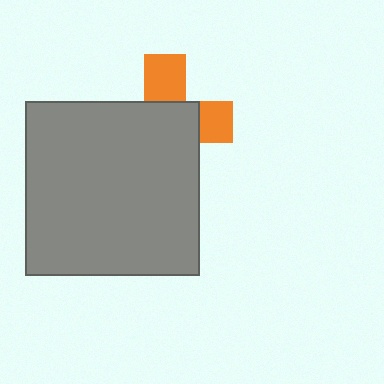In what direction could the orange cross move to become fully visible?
The orange cross could move toward the upper-right. That would shift it out from behind the gray square entirely.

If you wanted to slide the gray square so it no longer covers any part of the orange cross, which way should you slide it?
Slide it toward the lower-left — that is the most direct way to separate the two shapes.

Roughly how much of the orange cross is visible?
A small part of it is visible (roughly 35%).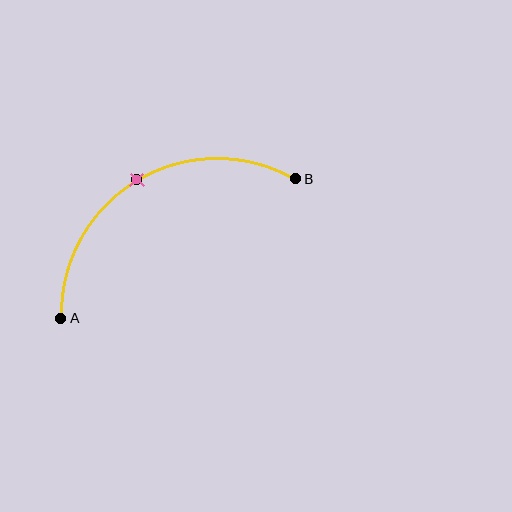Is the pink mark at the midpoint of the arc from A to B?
Yes. The pink mark lies on the arc at equal arc-length from both A and B — it is the arc midpoint.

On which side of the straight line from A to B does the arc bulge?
The arc bulges above the straight line connecting A and B.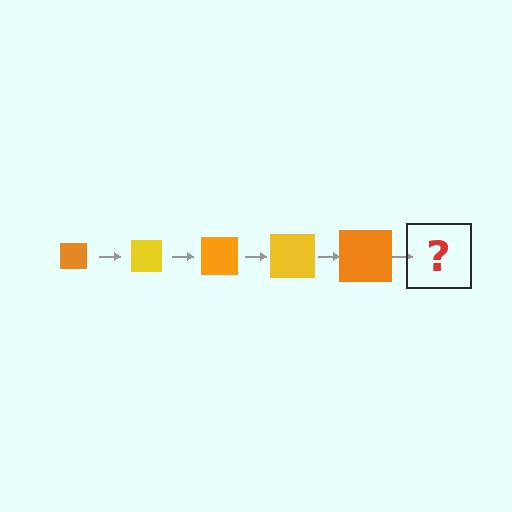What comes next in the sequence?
The next element should be a yellow square, larger than the previous one.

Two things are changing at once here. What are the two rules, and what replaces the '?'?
The two rules are that the square grows larger each step and the color cycles through orange and yellow. The '?' should be a yellow square, larger than the previous one.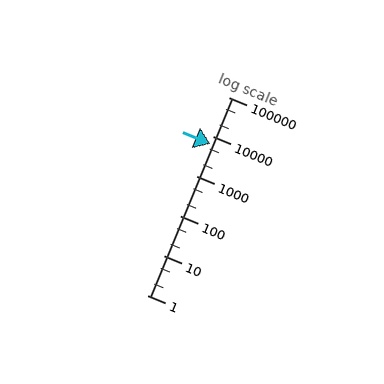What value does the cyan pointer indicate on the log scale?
The pointer indicates approximately 6500.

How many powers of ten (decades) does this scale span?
The scale spans 5 decades, from 1 to 100000.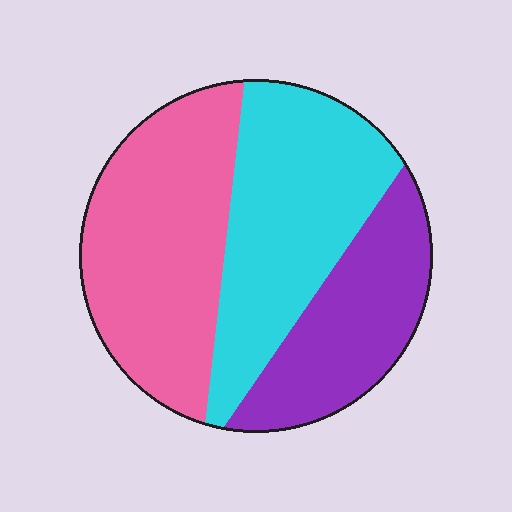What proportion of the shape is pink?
Pink covers 39% of the shape.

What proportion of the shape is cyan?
Cyan covers about 35% of the shape.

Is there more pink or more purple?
Pink.